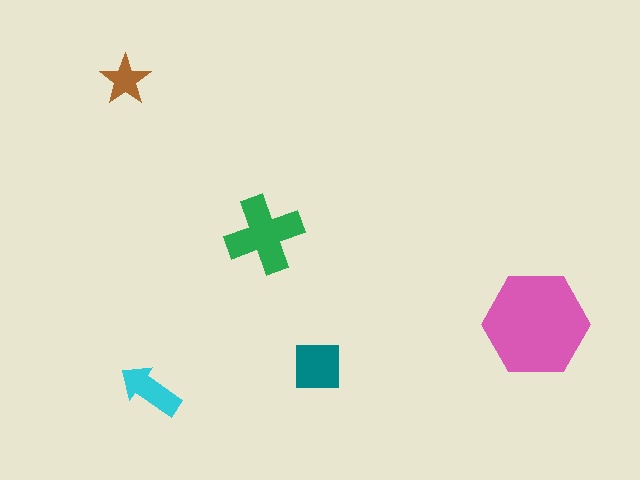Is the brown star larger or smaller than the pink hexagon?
Smaller.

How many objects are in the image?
There are 5 objects in the image.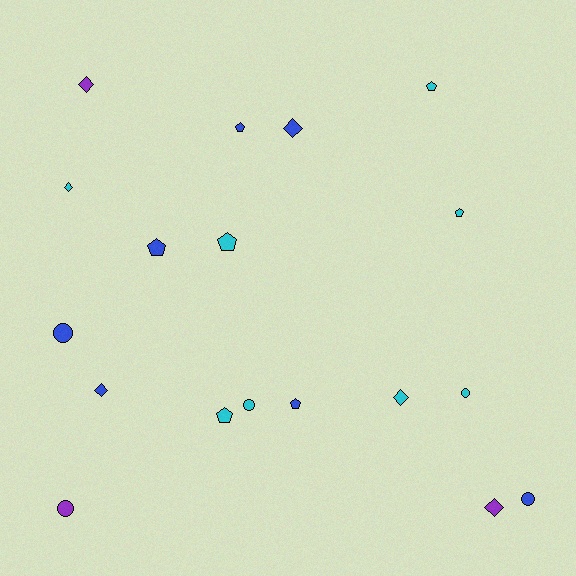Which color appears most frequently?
Cyan, with 8 objects.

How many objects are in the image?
There are 18 objects.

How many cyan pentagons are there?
There are 4 cyan pentagons.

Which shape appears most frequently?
Pentagon, with 7 objects.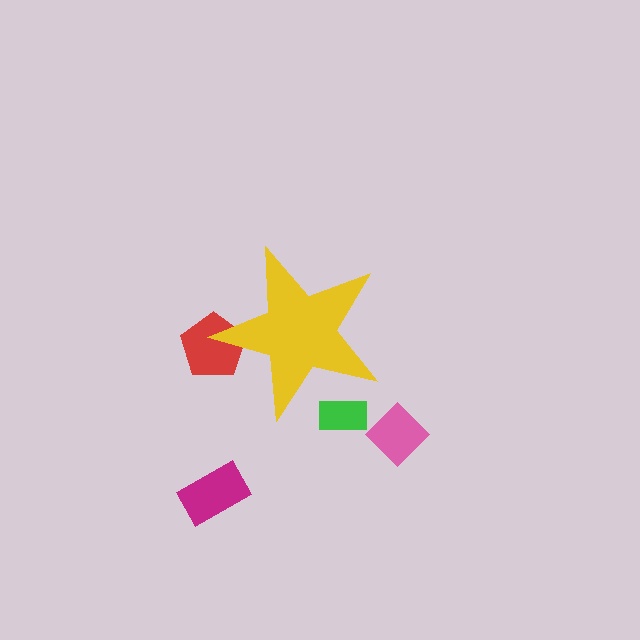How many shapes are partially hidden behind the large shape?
2 shapes are partially hidden.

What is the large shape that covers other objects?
A yellow star.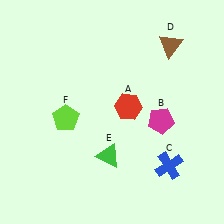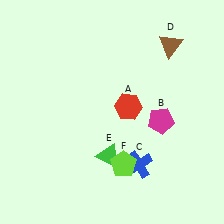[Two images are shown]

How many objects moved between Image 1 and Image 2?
2 objects moved between the two images.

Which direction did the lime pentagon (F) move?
The lime pentagon (F) moved right.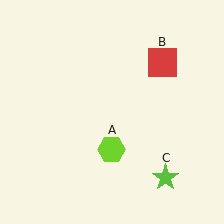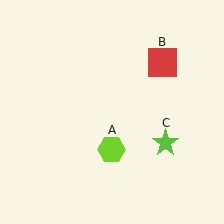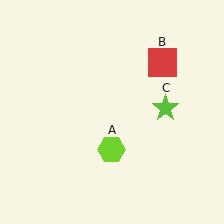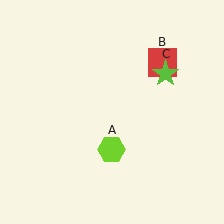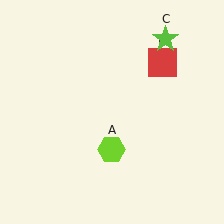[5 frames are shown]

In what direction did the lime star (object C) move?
The lime star (object C) moved up.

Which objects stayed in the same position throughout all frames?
Lime hexagon (object A) and red square (object B) remained stationary.